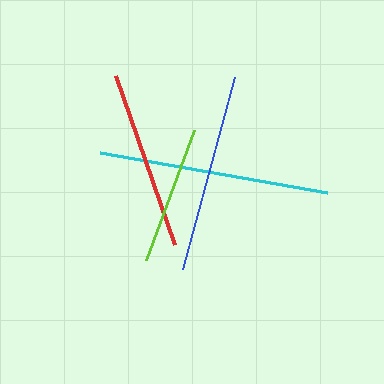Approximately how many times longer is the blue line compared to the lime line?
The blue line is approximately 1.4 times the length of the lime line.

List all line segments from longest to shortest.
From longest to shortest: cyan, blue, red, lime.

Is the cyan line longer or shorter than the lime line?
The cyan line is longer than the lime line.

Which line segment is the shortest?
The lime line is the shortest at approximately 139 pixels.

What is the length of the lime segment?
The lime segment is approximately 139 pixels long.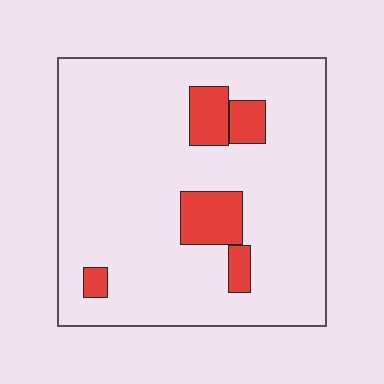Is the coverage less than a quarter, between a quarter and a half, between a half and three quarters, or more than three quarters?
Less than a quarter.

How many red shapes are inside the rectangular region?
5.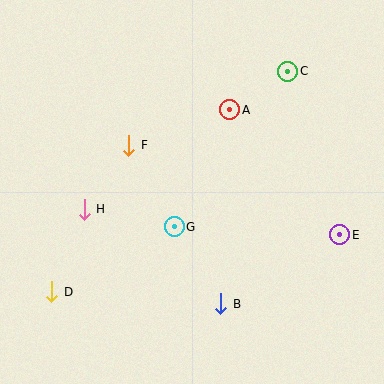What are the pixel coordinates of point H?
Point H is at (84, 209).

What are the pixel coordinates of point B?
Point B is at (221, 304).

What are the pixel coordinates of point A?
Point A is at (230, 110).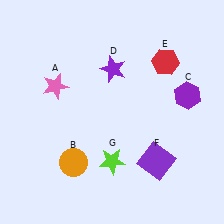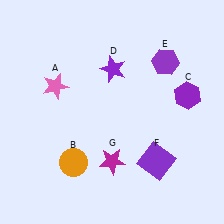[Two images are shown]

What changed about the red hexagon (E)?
In Image 1, E is red. In Image 2, it changed to purple.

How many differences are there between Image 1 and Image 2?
There are 2 differences between the two images.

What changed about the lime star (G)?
In Image 1, G is lime. In Image 2, it changed to magenta.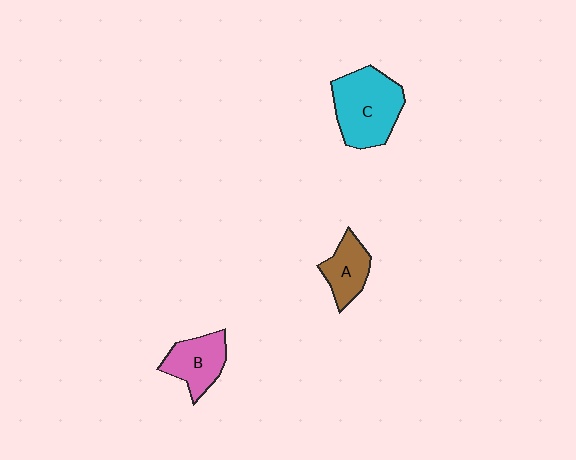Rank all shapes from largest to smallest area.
From largest to smallest: C (cyan), B (pink), A (brown).